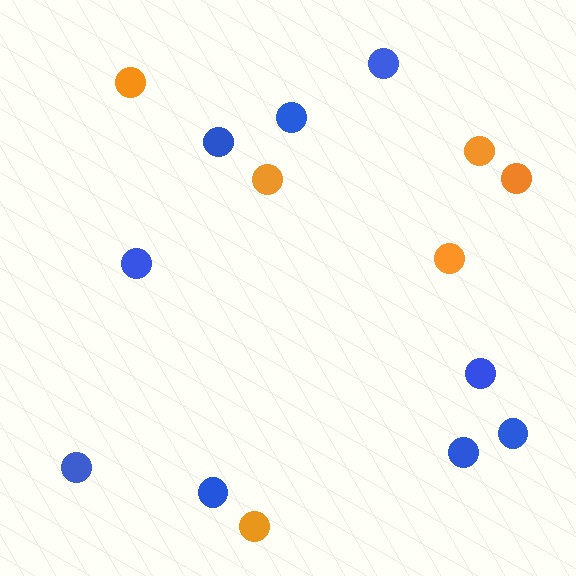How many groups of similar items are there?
There are 2 groups: one group of blue circles (9) and one group of orange circles (6).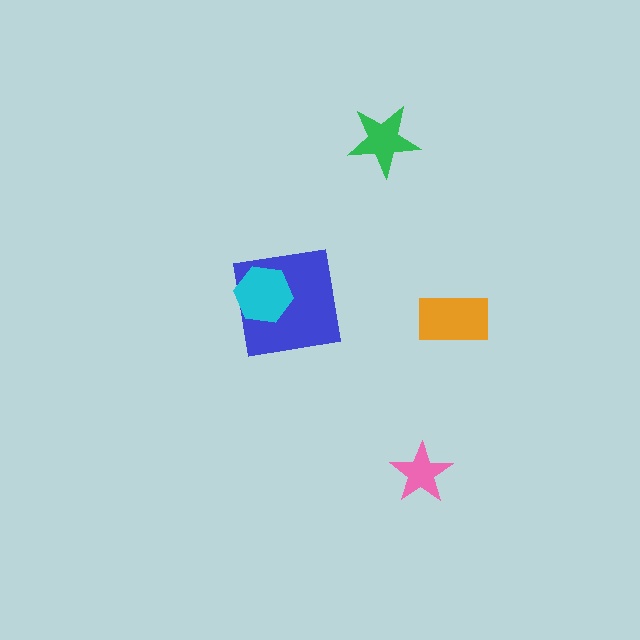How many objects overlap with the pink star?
0 objects overlap with the pink star.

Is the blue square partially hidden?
Yes, it is partially covered by another shape.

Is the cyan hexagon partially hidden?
No, no other shape covers it.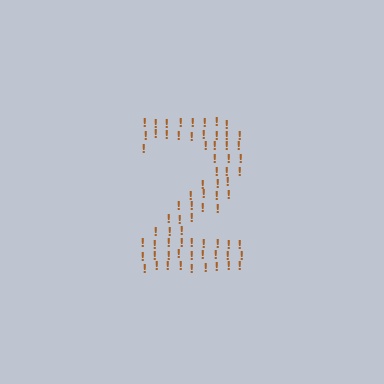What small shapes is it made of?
It is made of small exclamation marks.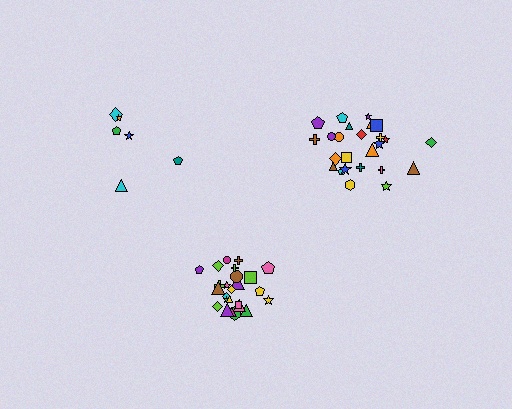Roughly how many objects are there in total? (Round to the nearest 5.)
Roughly 55 objects in total.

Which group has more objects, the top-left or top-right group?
The top-right group.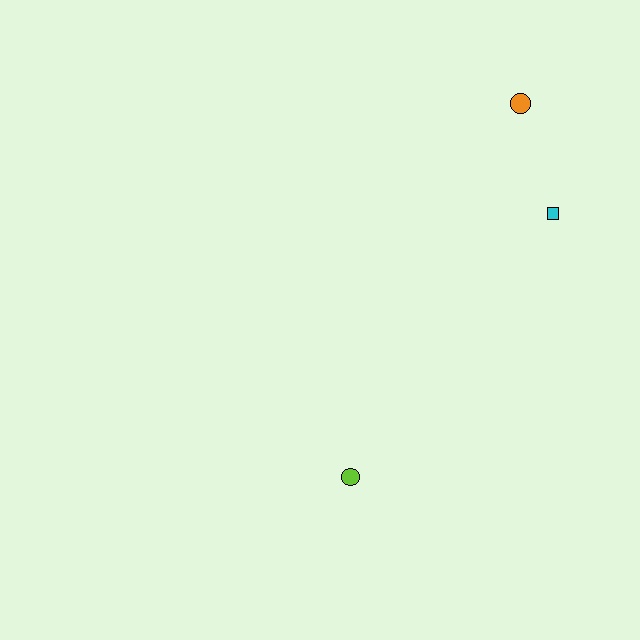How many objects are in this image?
There are 3 objects.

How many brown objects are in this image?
There are no brown objects.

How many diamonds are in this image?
There are no diamonds.